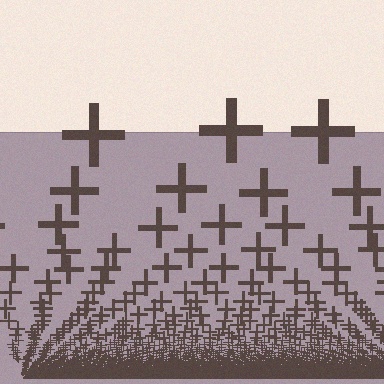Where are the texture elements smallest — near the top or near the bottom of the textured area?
Near the bottom.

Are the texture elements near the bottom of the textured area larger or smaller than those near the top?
Smaller. The gradient is inverted — elements near the bottom are smaller and denser.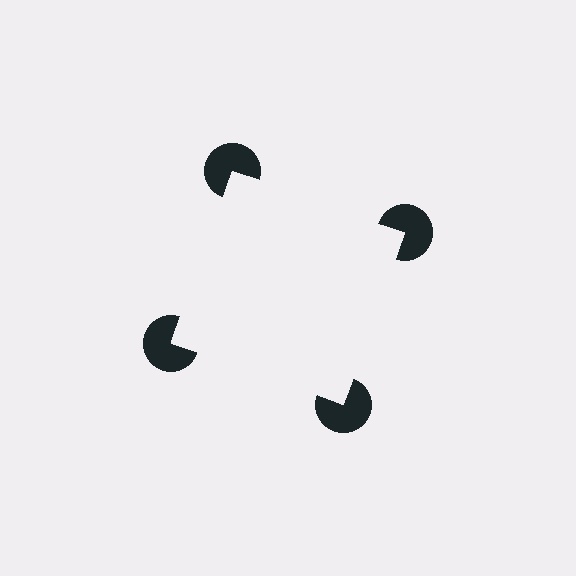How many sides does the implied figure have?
4 sides.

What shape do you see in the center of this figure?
An illusory square — its edges are inferred from the aligned wedge cuts in the pac-man discs, not physically drawn.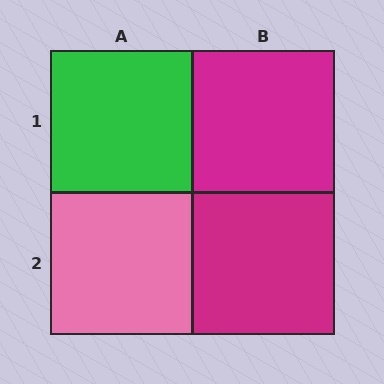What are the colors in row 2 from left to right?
Pink, magenta.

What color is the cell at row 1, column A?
Green.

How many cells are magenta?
2 cells are magenta.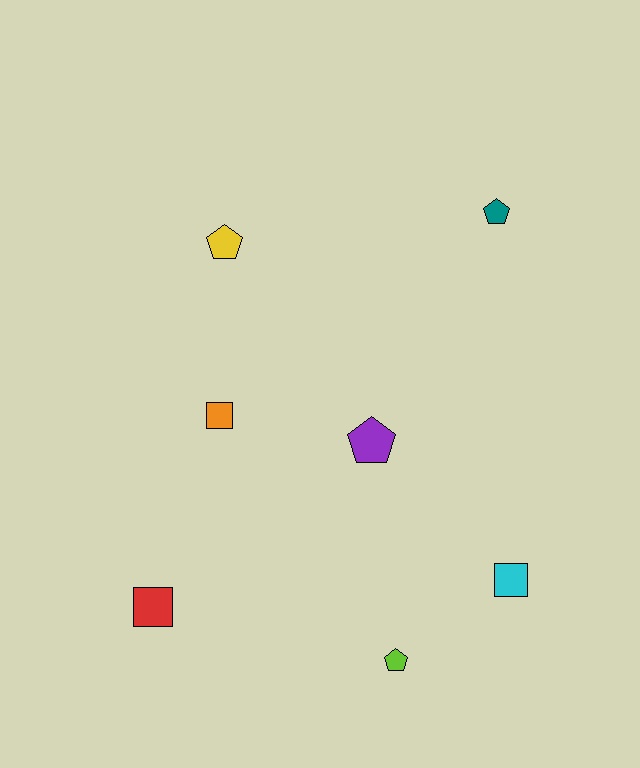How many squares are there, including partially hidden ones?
There are 3 squares.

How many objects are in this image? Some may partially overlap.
There are 7 objects.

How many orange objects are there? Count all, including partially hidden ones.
There is 1 orange object.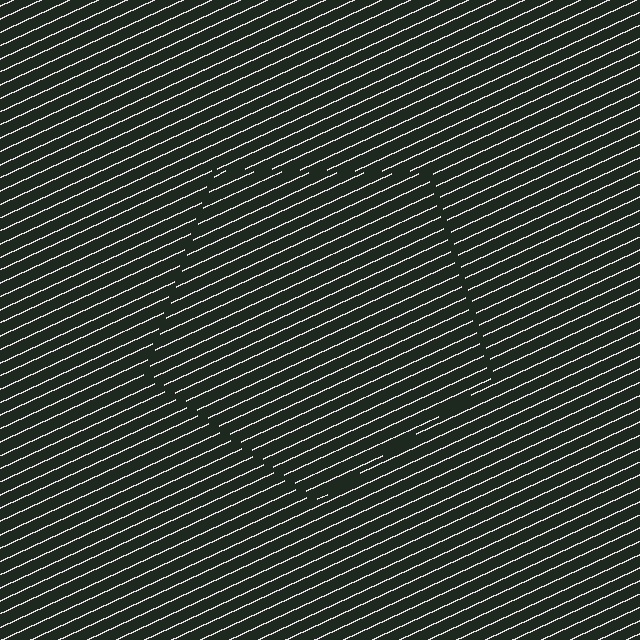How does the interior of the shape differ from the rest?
The interior of the shape contains the same grating, shifted by half a period — the contour is defined by the phase discontinuity where line-ends from the inner and outer gratings abut.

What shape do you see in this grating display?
An illusory pentagon. The interior of the shape contains the same grating, shifted by half a period — the contour is defined by the phase discontinuity where line-ends from the inner and outer gratings abut.